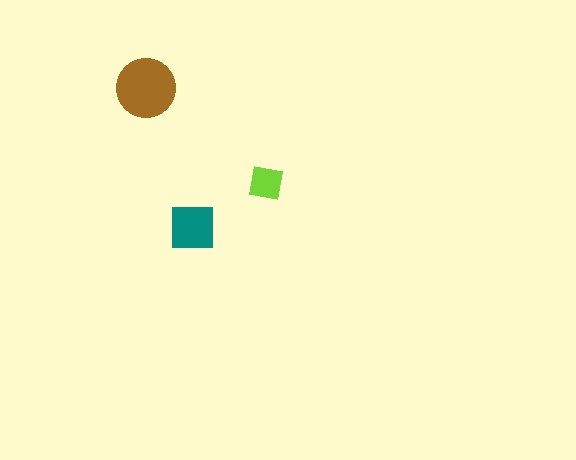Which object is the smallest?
The lime square.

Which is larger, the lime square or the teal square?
The teal square.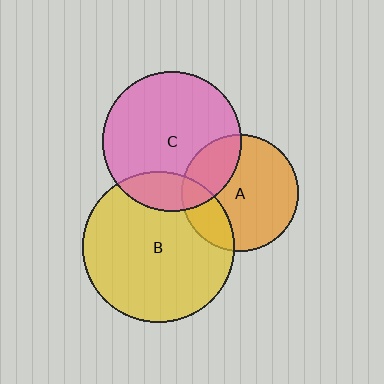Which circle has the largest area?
Circle B (yellow).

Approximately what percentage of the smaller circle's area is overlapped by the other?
Approximately 15%.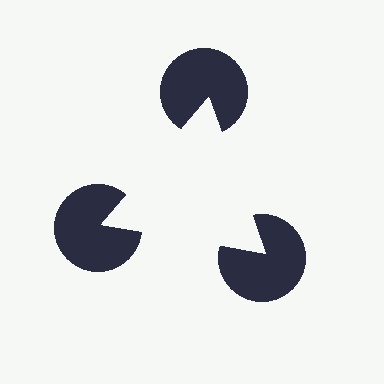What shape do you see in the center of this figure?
An illusory triangle — its edges are inferred from the aligned wedge cuts in the pac-man discs, not physically drawn.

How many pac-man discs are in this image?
There are 3 — one at each vertex of the illusory triangle.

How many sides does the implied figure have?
3 sides.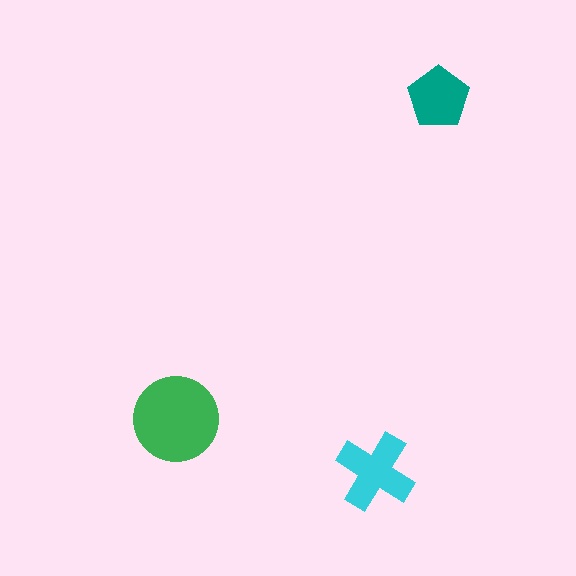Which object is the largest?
The green circle.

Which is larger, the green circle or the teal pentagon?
The green circle.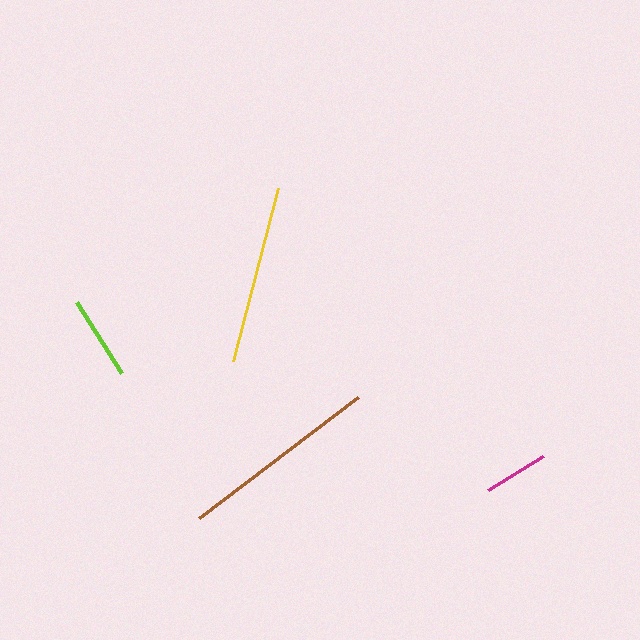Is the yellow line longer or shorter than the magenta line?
The yellow line is longer than the magenta line.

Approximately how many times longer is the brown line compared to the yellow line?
The brown line is approximately 1.1 times the length of the yellow line.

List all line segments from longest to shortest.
From longest to shortest: brown, yellow, lime, magenta.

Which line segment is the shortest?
The magenta line is the shortest at approximately 65 pixels.